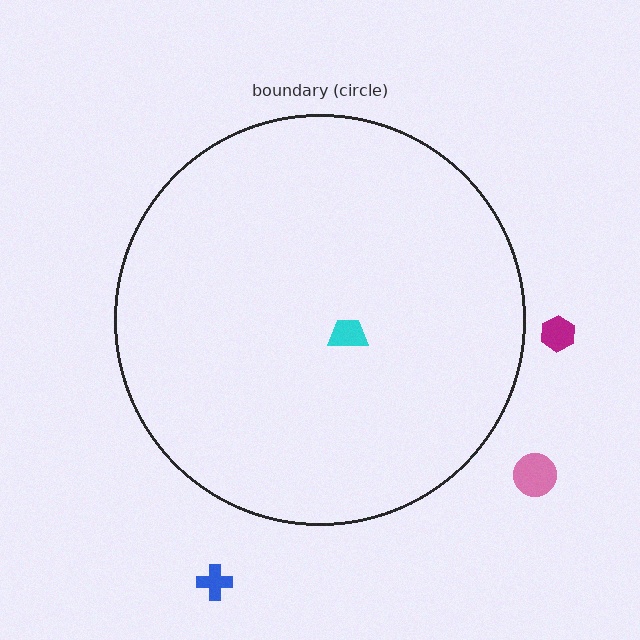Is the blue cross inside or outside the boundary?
Outside.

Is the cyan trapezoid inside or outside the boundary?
Inside.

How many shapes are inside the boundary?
1 inside, 3 outside.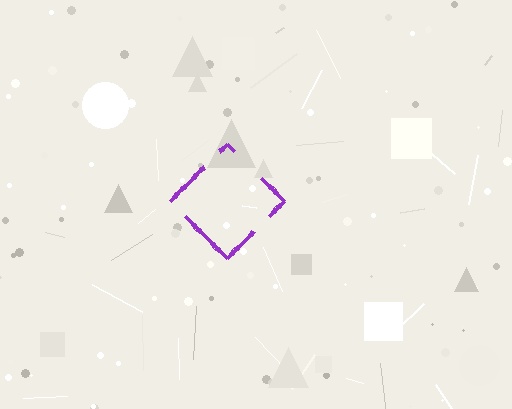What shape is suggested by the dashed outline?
The dashed outline suggests a diamond.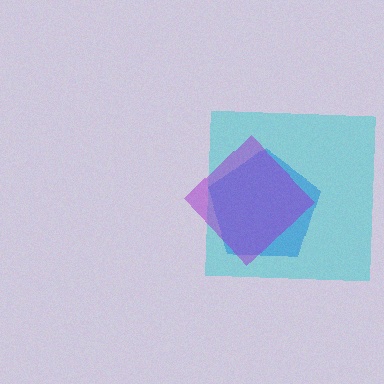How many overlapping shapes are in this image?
There are 3 overlapping shapes in the image.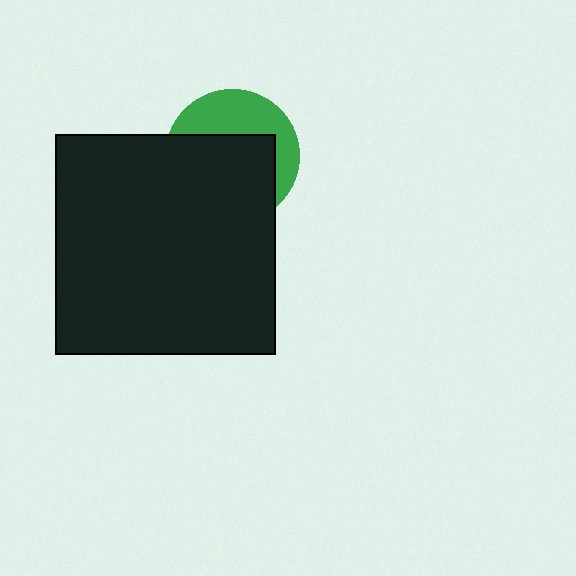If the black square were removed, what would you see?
You would see the complete green circle.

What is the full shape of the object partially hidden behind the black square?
The partially hidden object is a green circle.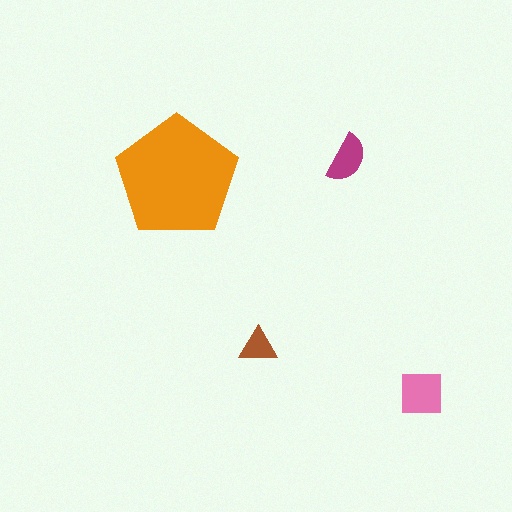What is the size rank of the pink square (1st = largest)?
2nd.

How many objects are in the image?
There are 4 objects in the image.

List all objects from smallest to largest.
The brown triangle, the magenta semicircle, the pink square, the orange pentagon.